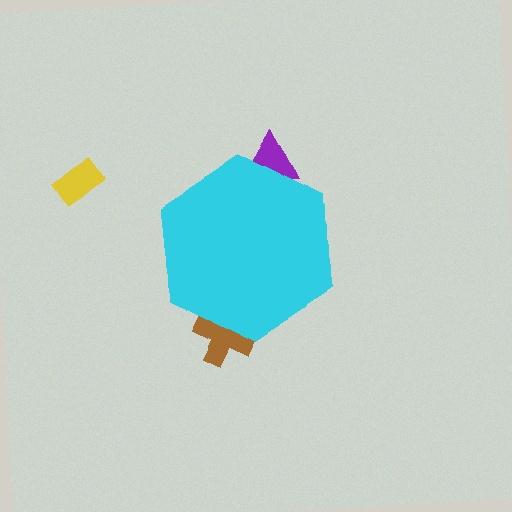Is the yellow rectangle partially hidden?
No, the yellow rectangle is fully visible.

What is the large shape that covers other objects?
A cyan hexagon.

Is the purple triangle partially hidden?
Yes, the purple triangle is partially hidden behind the cyan hexagon.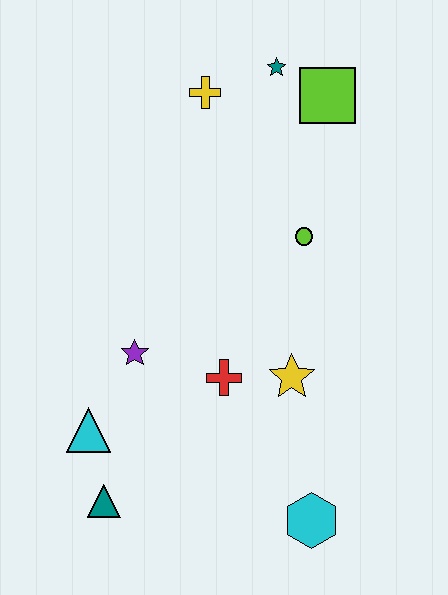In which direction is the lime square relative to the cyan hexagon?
The lime square is above the cyan hexagon.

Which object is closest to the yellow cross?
The teal star is closest to the yellow cross.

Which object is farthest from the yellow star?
The teal star is farthest from the yellow star.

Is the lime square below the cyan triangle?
No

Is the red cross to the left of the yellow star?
Yes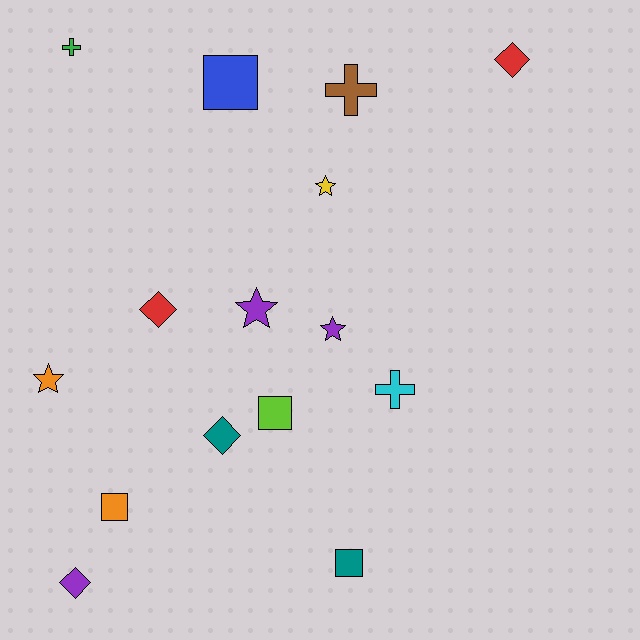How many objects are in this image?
There are 15 objects.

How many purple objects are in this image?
There are 3 purple objects.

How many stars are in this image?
There are 4 stars.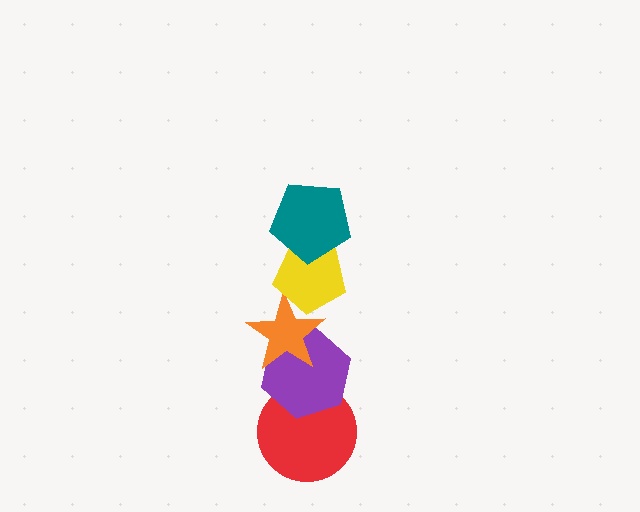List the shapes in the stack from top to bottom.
From top to bottom: the teal pentagon, the yellow pentagon, the orange star, the purple hexagon, the red circle.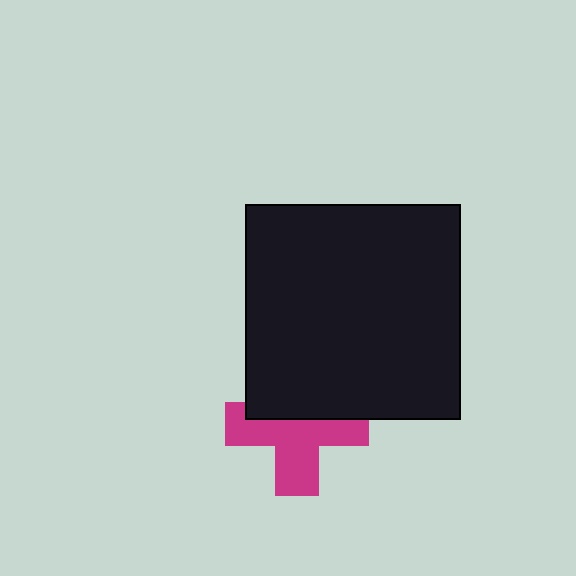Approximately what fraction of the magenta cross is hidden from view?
Roughly 41% of the magenta cross is hidden behind the black square.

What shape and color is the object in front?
The object in front is a black square.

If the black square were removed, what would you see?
You would see the complete magenta cross.